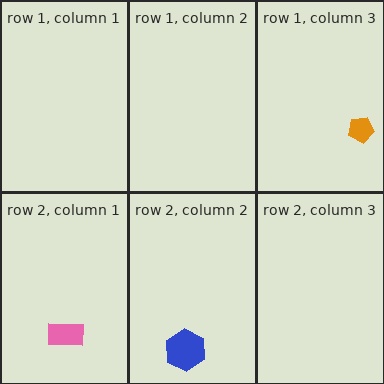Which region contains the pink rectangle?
The row 2, column 1 region.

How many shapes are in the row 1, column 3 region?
1.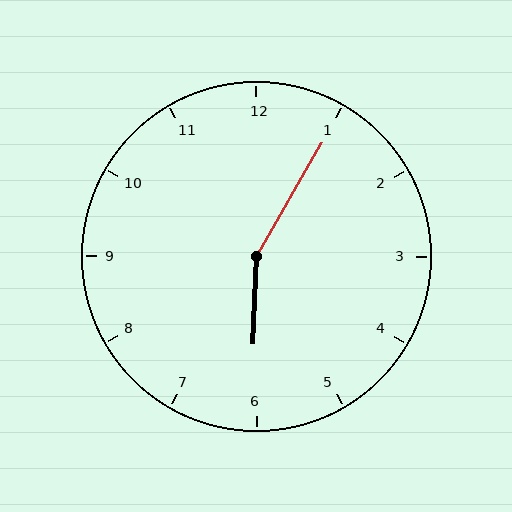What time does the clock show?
6:05.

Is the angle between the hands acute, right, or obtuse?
It is obtuse.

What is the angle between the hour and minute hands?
Approximately 152 degrees.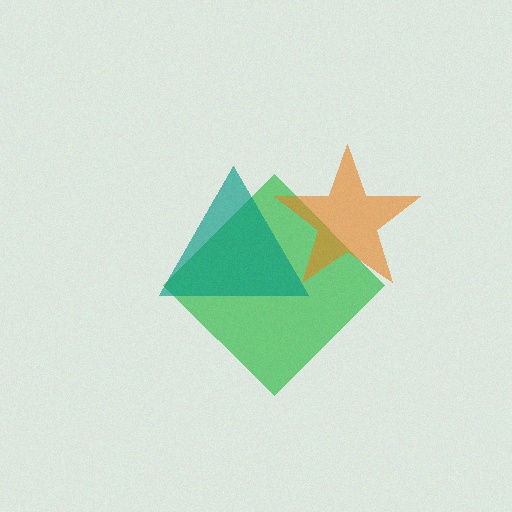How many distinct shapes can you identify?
There are 3 distinct shapes: a green diamond, an orange star, a teal triangle.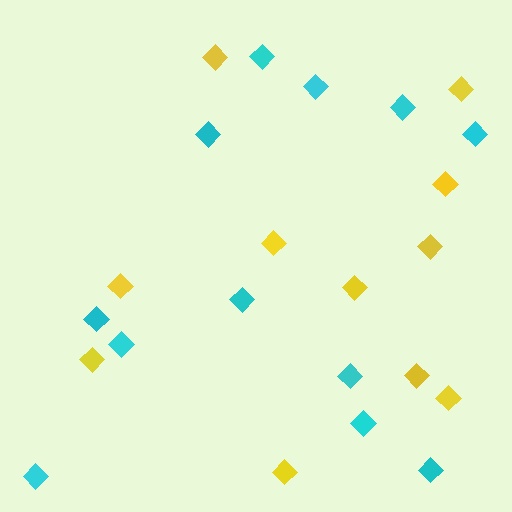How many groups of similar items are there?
There are 2 groups: one group of cyan diamonds (12) and one group of yellow diamonds (11).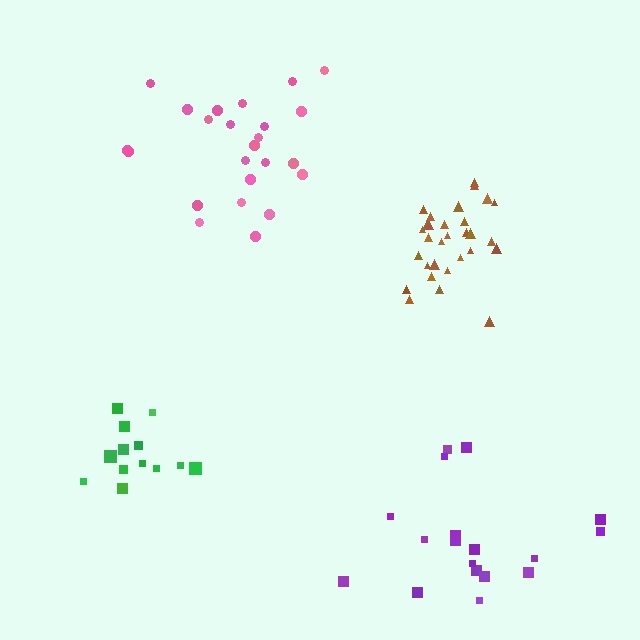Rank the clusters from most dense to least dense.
brown, green, pink, purple.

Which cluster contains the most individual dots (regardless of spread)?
Brown (31).